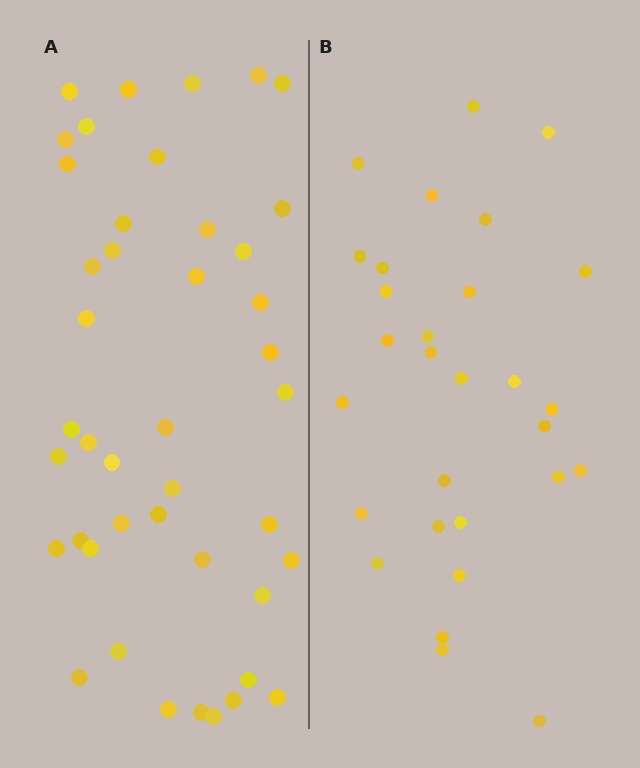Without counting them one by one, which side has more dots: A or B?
Region A (the left region) has more dots.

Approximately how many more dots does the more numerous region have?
Region A has approximately 15 more dots than region B.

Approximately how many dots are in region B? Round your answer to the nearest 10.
About 30 dots. (The exact count is 29, which rounds to 30.)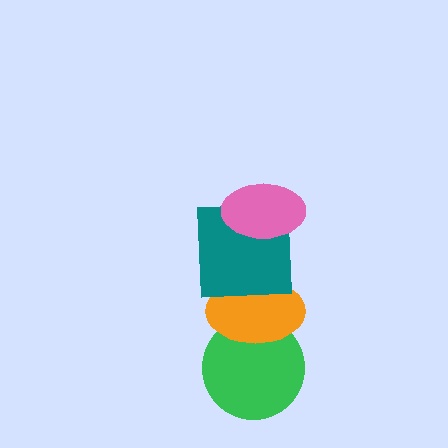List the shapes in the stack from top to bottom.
From top to bottom: the pink ellipse, the teal square, the orange ellipse, the green circle.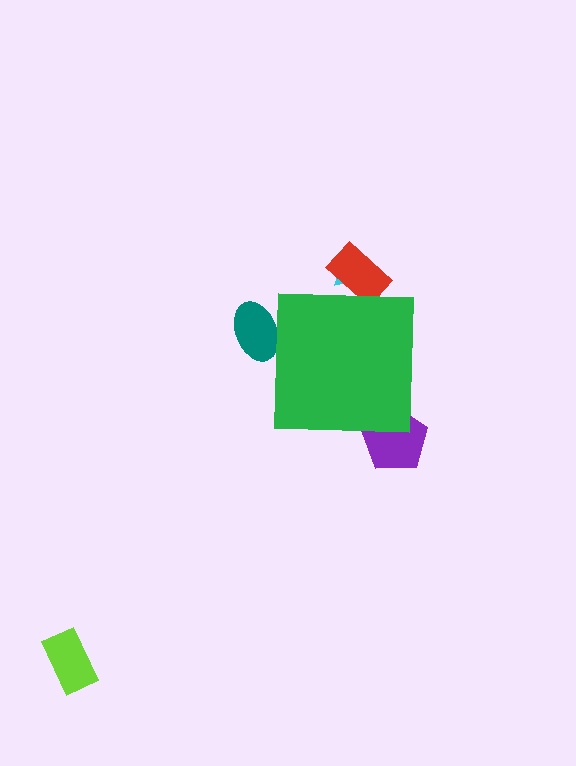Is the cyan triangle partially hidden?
Yes, the cyan triangle is partially hidden behind the green square.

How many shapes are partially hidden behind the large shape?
4 shapes are partially hidden.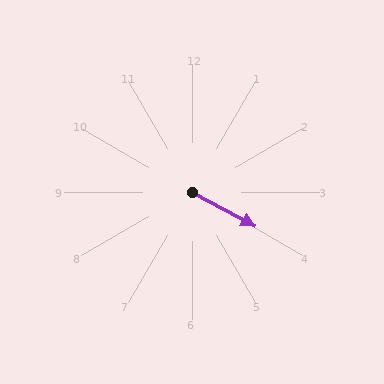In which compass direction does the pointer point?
Southeast.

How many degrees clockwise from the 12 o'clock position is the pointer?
Approximately 118 degrees.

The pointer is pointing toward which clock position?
Roughly 4 o'clock.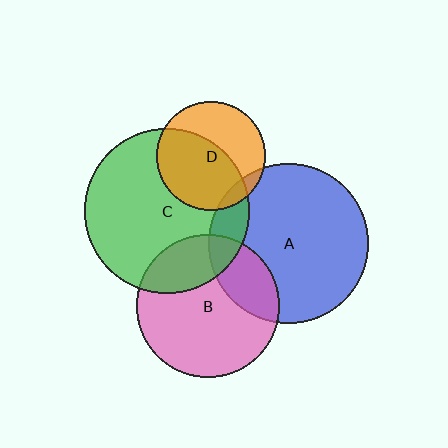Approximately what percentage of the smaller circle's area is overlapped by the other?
Approximately 55%.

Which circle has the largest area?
Circle C (green).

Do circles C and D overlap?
Yes.